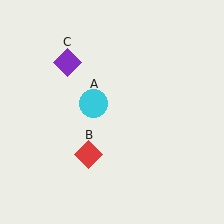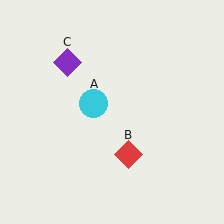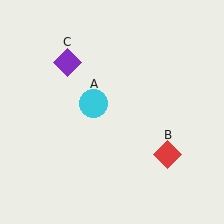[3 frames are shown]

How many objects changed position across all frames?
1 object changed position: red diamond (object B).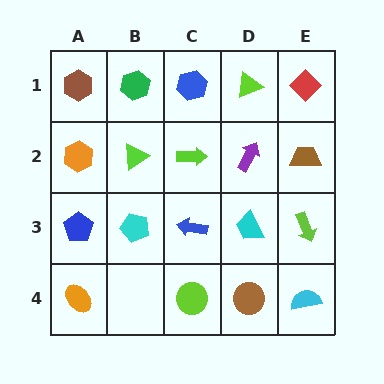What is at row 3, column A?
A blue pentagon.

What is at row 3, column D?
A cyan trapezoid.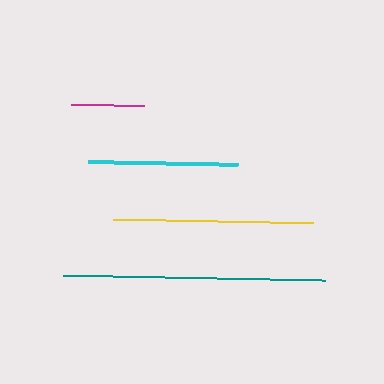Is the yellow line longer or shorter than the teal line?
The teal line is longer than the yellow line.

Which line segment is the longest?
The teal line is the longest at approximately 262 pixels.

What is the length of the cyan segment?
The cyan segment is approximately 151 pixels long.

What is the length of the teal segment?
The teal segment is approximately 262 pixels long.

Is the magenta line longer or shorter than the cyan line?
The cyan line is longer than the magenta line.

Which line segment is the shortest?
The magenta line is the shortest at approximately 74 pixels.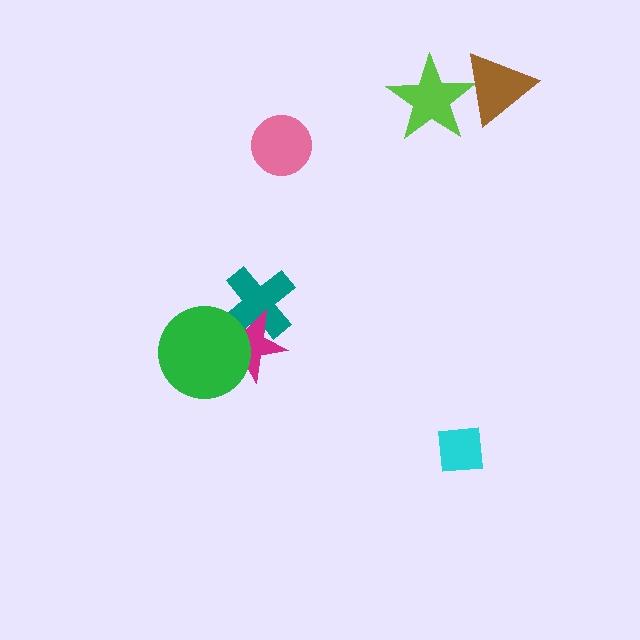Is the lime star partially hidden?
Yes, it is partially covered by another shape.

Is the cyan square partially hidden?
No, no other shape covers it.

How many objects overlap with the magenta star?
2 objects overlap with the magenta star.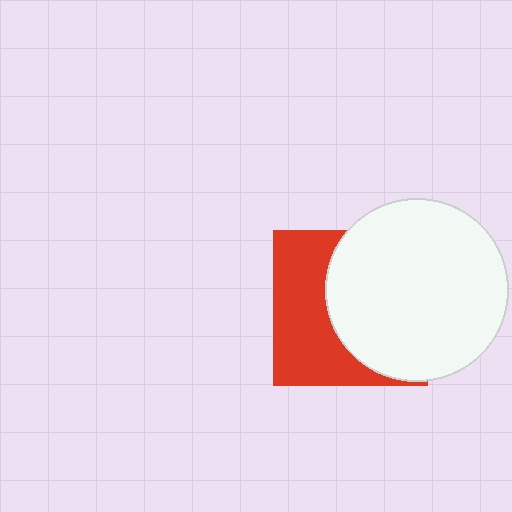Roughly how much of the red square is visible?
A small part of it is visible (roughly 44%).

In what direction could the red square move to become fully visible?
The red square could move left. That would shift it out from behind the white circle entirely.